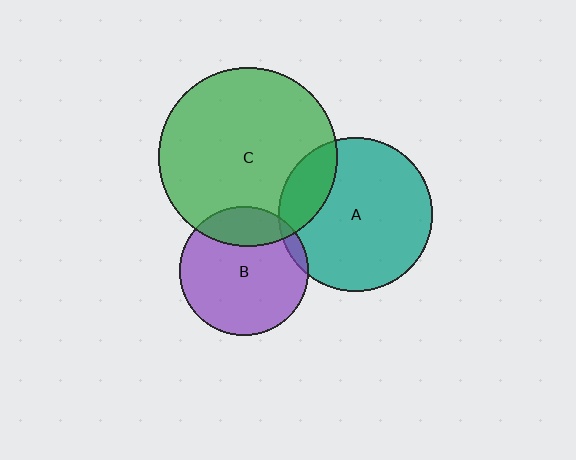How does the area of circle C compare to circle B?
Approximately 1.9 times.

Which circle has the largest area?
Circle C (green).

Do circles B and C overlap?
Yes.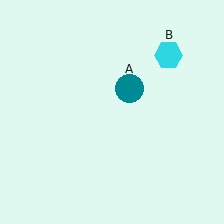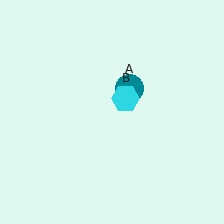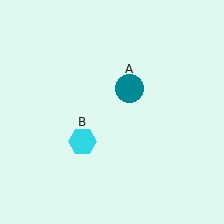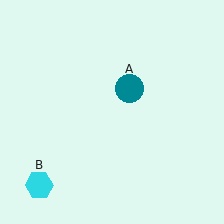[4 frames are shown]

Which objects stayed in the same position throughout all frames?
Teal circle (object A) remained stationary.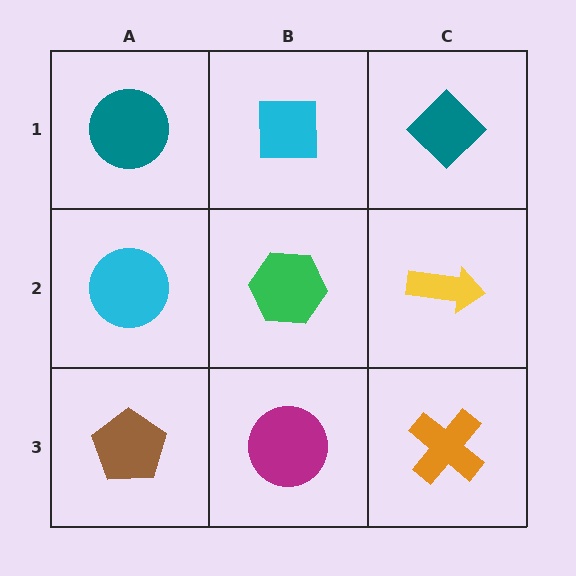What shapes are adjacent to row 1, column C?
A yellow arrow (row 2, column C), a cyan square (row 1, column B).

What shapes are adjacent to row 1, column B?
A green hexagon (row 2, column B), a teal circle (row 1, column A), a teal diamond (row 1, column C).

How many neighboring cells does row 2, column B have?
4.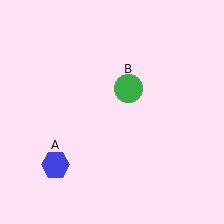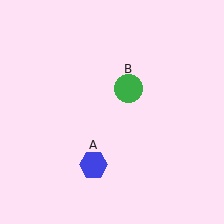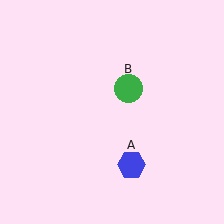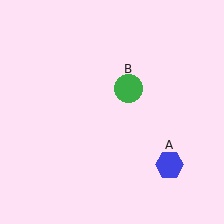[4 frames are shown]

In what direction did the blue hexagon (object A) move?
The blue hexagon (object A) moved right.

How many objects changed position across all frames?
1 object changed position: blue hexagon (object A).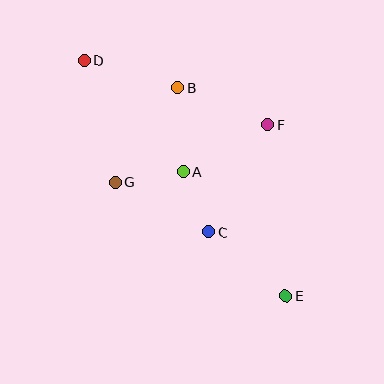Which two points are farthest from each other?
Points D and E are farthest from each other.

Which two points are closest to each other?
Points A and C are closest to each other.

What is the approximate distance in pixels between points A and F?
The distance between A and F is approximately 96 pixels.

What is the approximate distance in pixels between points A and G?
The distance between A and G is approximately 69 pixels.